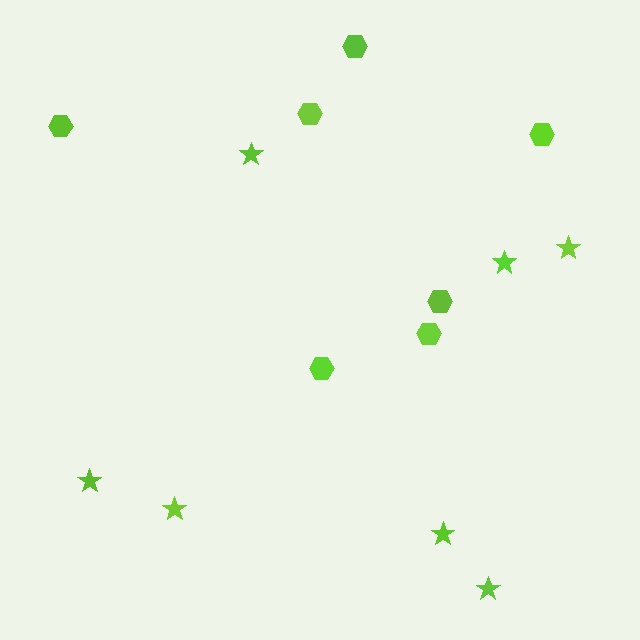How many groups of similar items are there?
There are 2 groups: one group of stars (7) and one group of hexagons (7).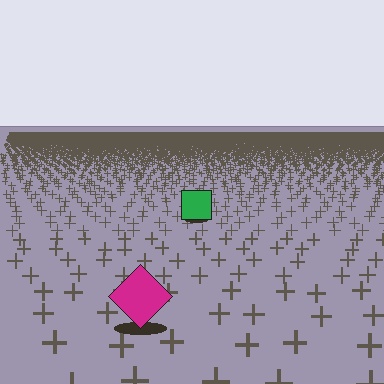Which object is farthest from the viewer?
The green square is farthest from the viewer. It appears smaller and the ground texture around it is denser.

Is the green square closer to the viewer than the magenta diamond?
No. The magenta diamond is closer — you can tell from the texture gradient: the ground texture is coarser near it.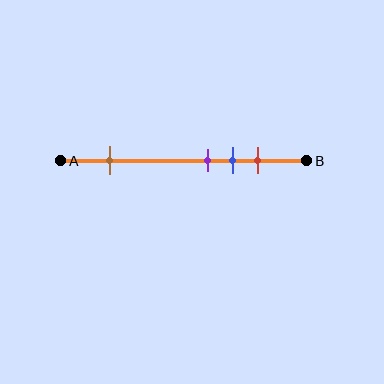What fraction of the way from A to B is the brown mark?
The brown mark is approximately 20% (0.2) of the way from A to B.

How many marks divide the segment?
There are 4 marks dividing the segment.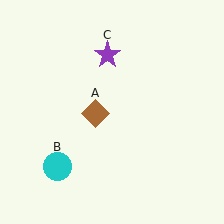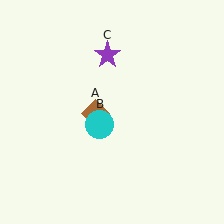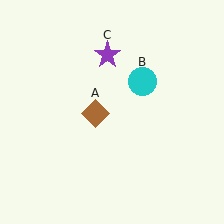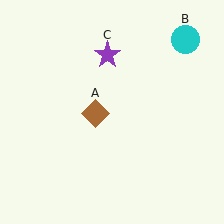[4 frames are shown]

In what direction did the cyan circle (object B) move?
The cyan circle (object B) moved up and to the right.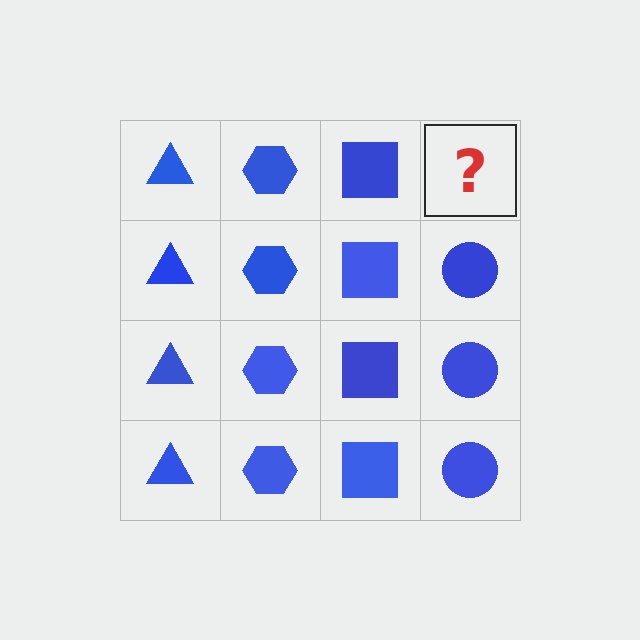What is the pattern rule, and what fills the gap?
The rule is that each column has a consistent shape. The gap should be filled with a blue circle.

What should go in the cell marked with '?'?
The missing cell should contain a blue circle.